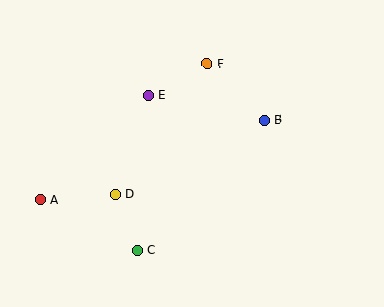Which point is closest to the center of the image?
Point E at (148, 96) is closest to the center.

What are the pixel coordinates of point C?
Point C is at (137, 250).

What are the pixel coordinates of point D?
Point D is at (115, 195).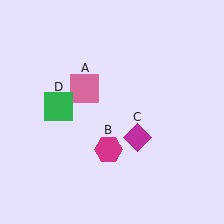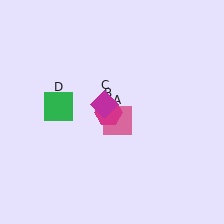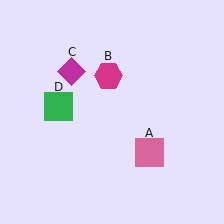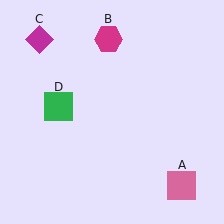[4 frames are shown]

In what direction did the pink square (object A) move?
The pink square (object A) moved down and to the right.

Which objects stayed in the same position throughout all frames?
Green square (object D) remained stationary.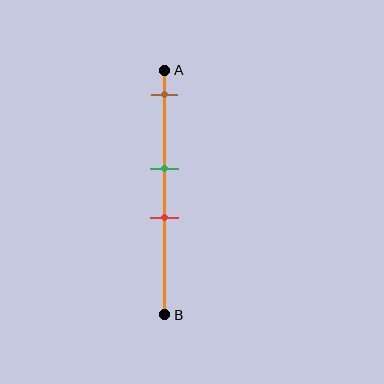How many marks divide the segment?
There are 3 marks dividing the segment.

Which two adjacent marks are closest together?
The green and red marks are the closest adjacent pair.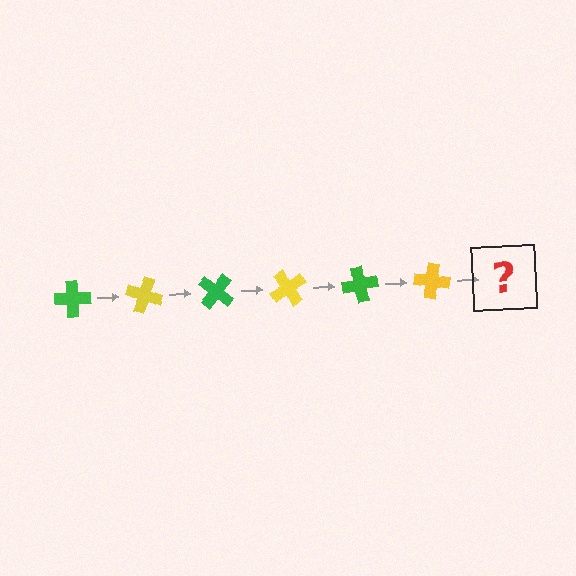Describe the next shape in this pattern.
It should be a green cross, rotated 120 degrees from the start.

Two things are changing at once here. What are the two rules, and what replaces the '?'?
The two rules are that it rotates 20 degrees each step and the color cycles through green and yellow. The '?' should be a green cross, rotated 120 degrees from the start.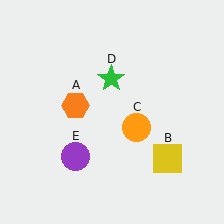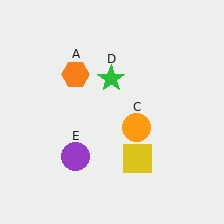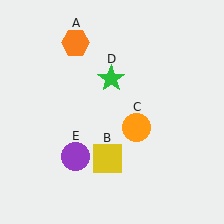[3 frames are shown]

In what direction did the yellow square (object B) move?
The yellow square (object B) moved left.